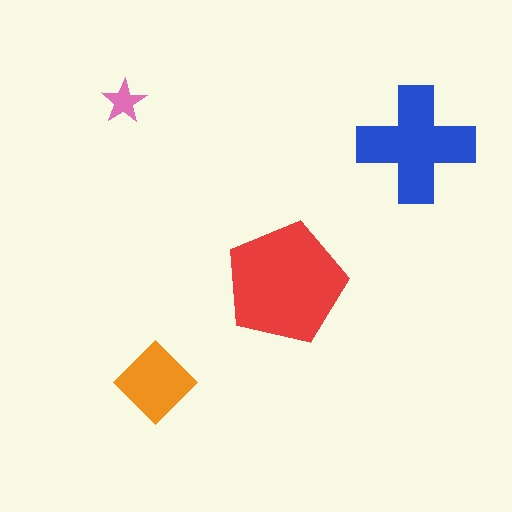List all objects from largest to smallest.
The red pentagon, the blue cross, the orange diamond, the pink star.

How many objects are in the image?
There are 4 objects in the image.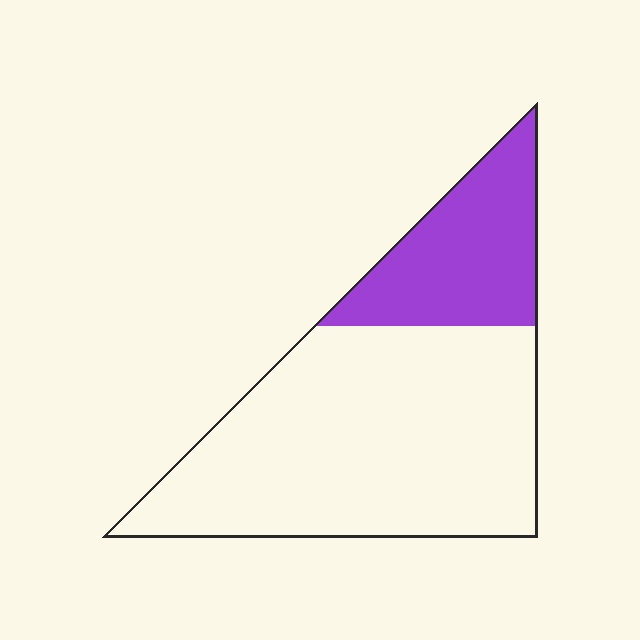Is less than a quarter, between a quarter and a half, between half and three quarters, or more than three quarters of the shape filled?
Between a quarter and a half.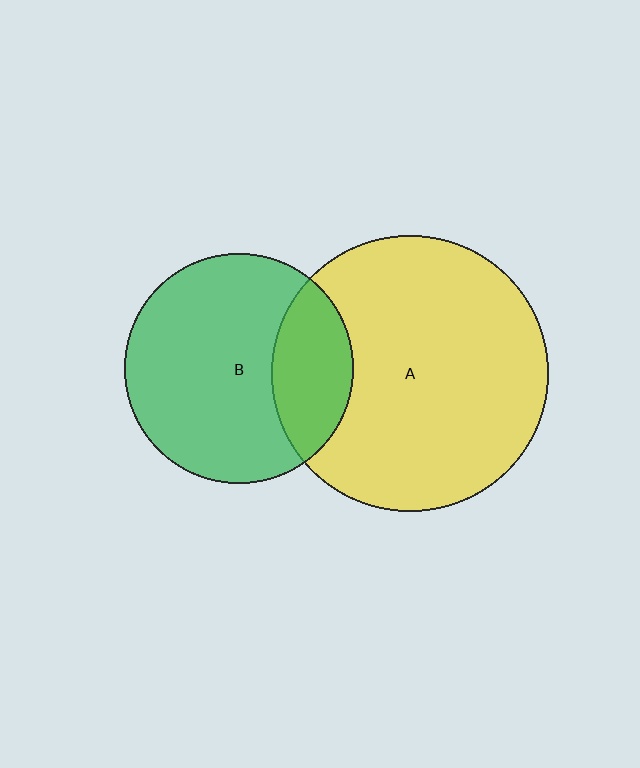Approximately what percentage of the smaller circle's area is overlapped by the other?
Approximately 25%.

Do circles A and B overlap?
Yes.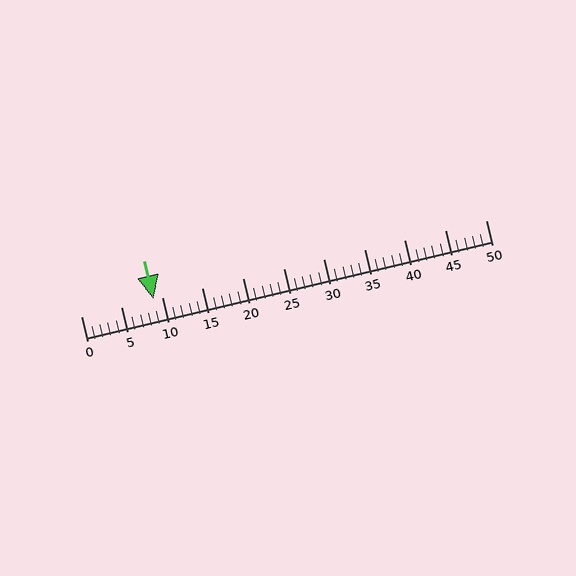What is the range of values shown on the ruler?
The ruler shows values from 0 to 50.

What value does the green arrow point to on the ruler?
The green arrow points to approximately 9.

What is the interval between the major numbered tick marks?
The major tick marks are spaced 5 units apart.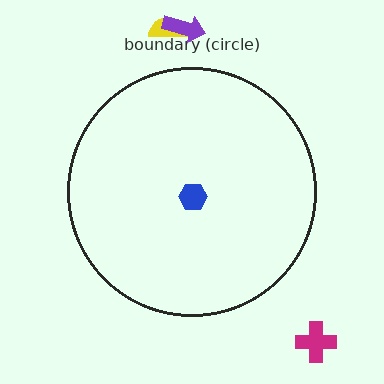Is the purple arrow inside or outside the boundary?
Outside.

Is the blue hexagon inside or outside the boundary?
Inside.